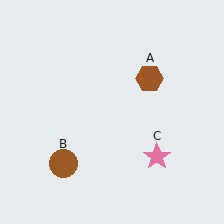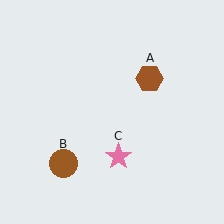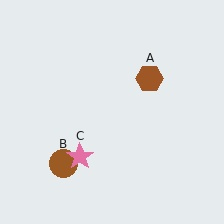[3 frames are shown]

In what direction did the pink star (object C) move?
The pink star (object C) moved left.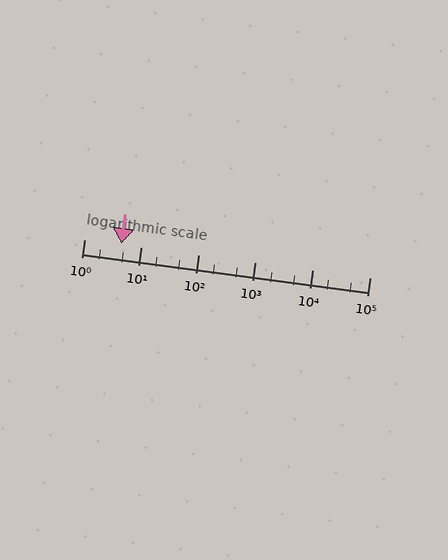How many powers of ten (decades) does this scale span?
The scale spans 5 decades, from 1 to 100000.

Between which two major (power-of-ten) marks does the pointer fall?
The pointer is between 1 and 10.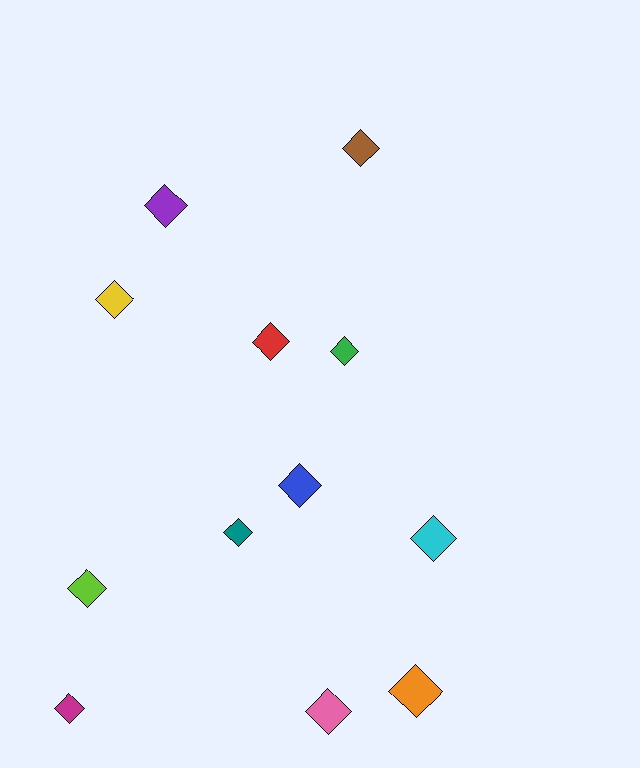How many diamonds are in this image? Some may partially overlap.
There are 12 diamonds.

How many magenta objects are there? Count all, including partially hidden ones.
There is 1 magenta object.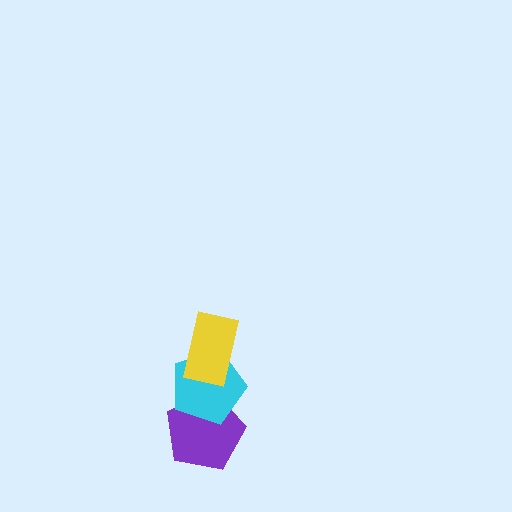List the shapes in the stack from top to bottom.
From top to bottom: the yellow rectangle, the cyan pentagon, the purple pentagon.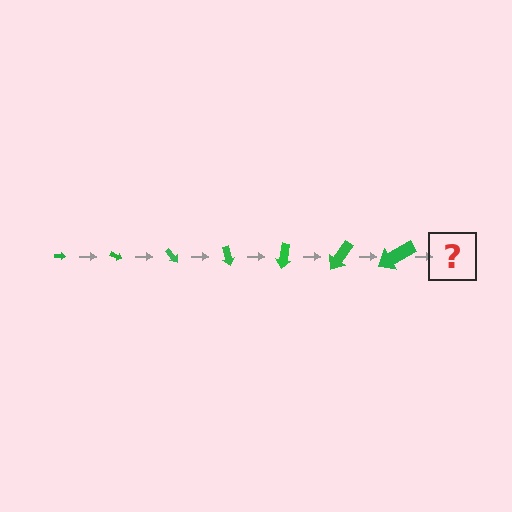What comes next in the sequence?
The next element should be an arrow, larger than the previous one and rotated 175 degrees from the start.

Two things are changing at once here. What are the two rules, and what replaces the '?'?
The two rules are that the arrow grows larger each step and it rotates 25 degrees each step. The '?' should be an arrow, larger than the previous one and rotated 175 degrees from the start.